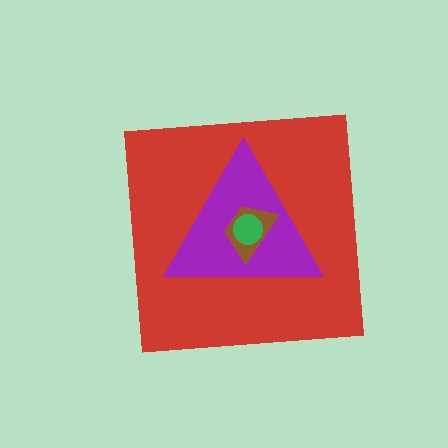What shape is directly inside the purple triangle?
The brown trapezoid.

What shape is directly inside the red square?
The purple triangle.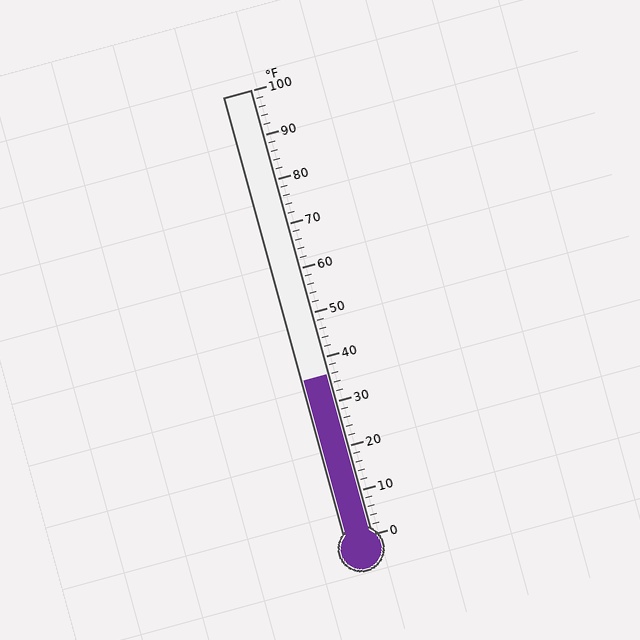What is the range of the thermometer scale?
The thermometer scale ranges from 0°F to 100°F.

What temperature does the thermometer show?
The thermometer shows approximately 36°F.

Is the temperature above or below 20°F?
The temperature is above 20°F.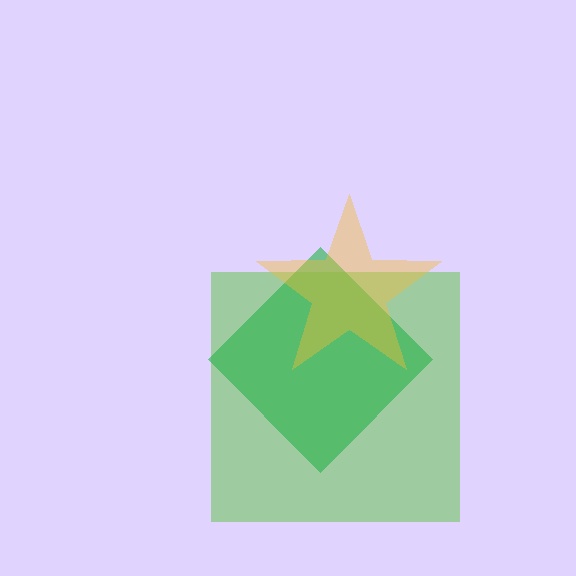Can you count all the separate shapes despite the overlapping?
Yes, there are 3 separate shapes.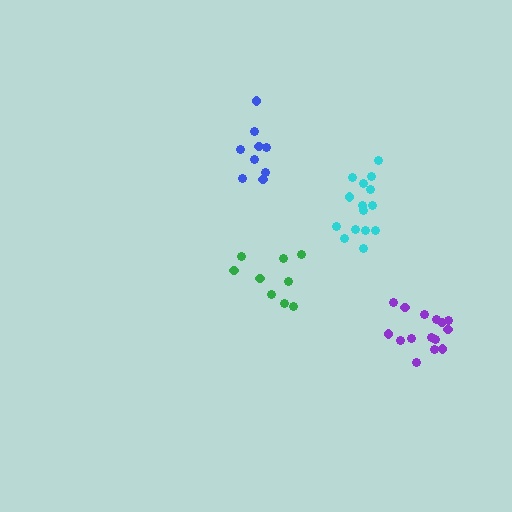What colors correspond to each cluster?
The clusters are colored: blue, green, cyan, purple.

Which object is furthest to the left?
The green cluster is leftmost.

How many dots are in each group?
Group 1: 9 dots, Group 2: 9 dots, Group 3: 15 dots, Group 4: 15 dots (48 total).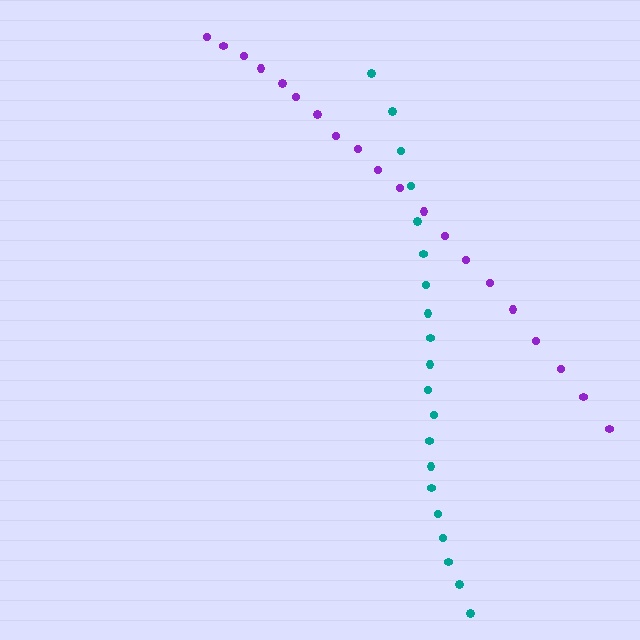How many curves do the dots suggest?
There are 2 distinct paths.